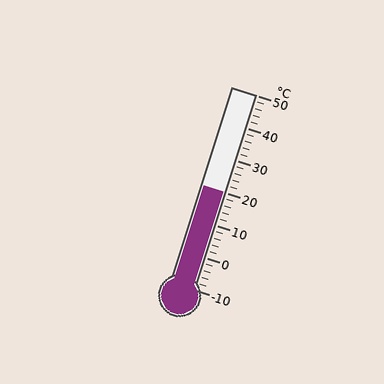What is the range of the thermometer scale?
The thermometer scale ranges from -10°C to 50°C.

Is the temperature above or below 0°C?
The temperature is above 0°C.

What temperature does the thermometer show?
The thermometer shows approximately 20°C.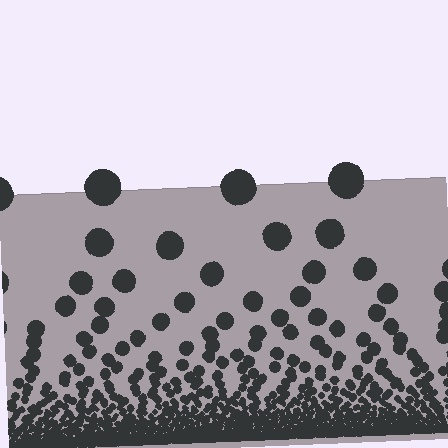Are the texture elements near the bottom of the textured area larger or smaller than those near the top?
Smaller. The gradient is inverted — elements near the bottom are smaller and denser.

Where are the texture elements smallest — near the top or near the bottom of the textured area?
Near the bottom.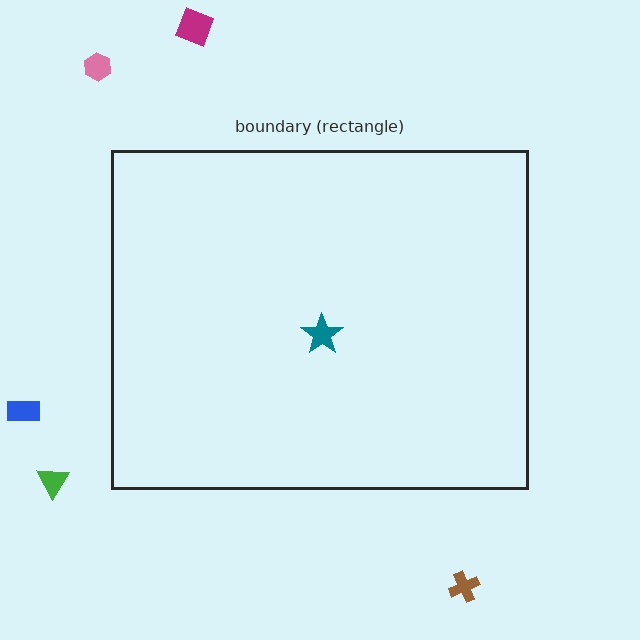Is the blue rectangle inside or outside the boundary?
Outside.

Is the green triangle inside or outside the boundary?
Outside.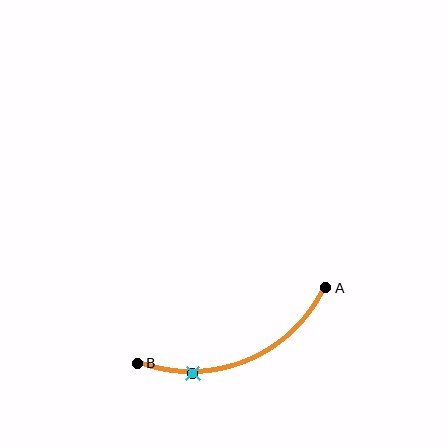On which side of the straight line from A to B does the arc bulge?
The arc bulges below the straight line connecting A and B.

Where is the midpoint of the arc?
The arc midpoint is the point on the curve farthest from the straight line joining A and B. It sits below that line.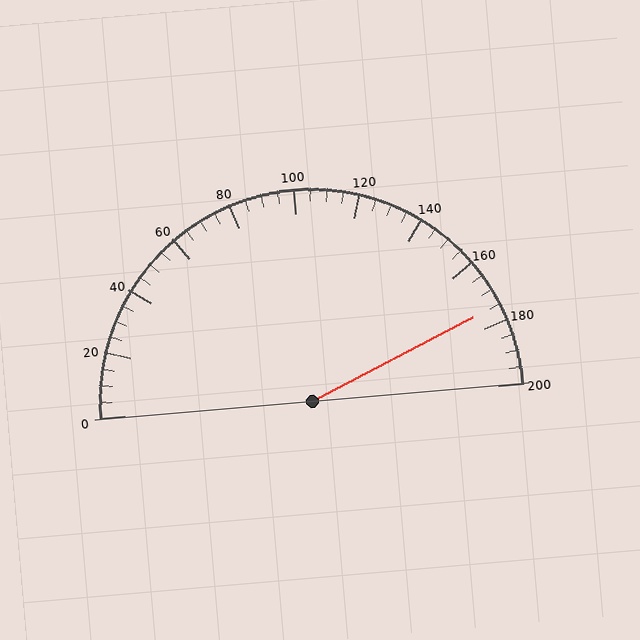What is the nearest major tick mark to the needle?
The nearest major tick mark is 180.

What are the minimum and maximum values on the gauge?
The gauge ranges from 0 to 200.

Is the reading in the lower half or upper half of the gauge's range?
The reading is in the upper half of the range (0 to 200).